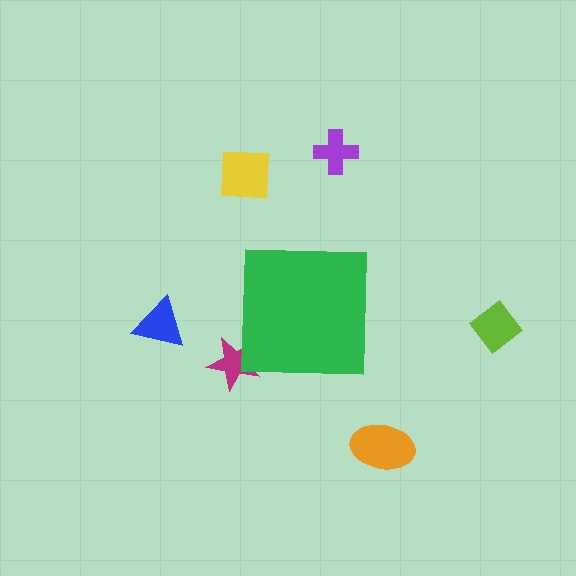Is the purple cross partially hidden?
No, the purple cross is fully visible.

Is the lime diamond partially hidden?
No, the lime diamond is fully visible.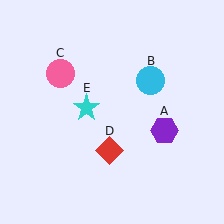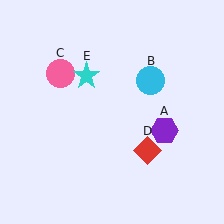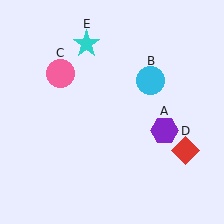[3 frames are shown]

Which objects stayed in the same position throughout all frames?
Purple hexagon (object A) and cyan circle (object B) and pink circle (object C) remained stationary.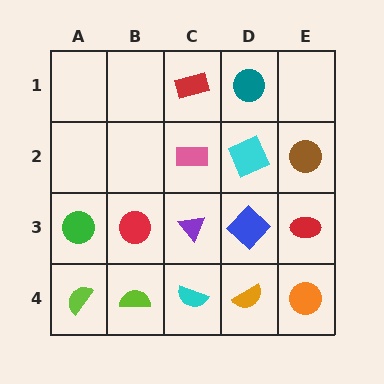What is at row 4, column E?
An orange circle.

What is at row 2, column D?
A cyan square.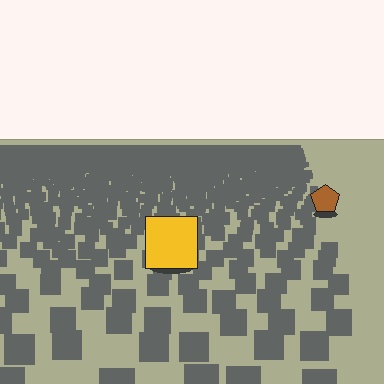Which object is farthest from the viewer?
The brown pentagon is farthest from the viewer. It appears smaller and the ground texture around it is denser.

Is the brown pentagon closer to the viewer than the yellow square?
No. The yellow square is closer — you can tell from the texture gradient: the ground texture is coarser near it.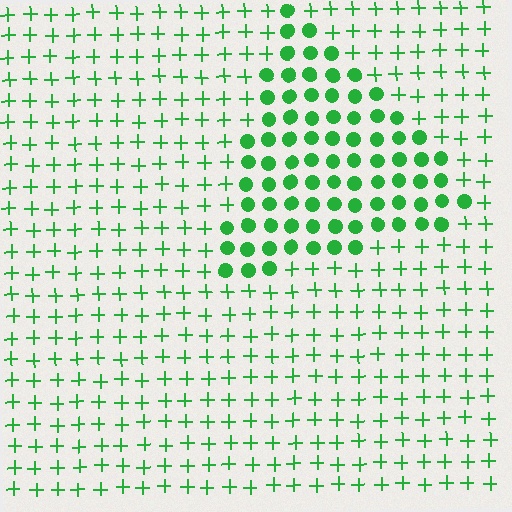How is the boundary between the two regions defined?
The boundary is defined by a change in element shape: circles inside vs. plus signs outside. All elements share the same color and spacing.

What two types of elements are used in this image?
The image uses circles inside the triangle region and plus signs outside it.